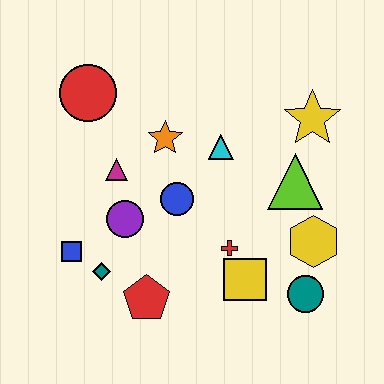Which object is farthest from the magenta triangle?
The teal circle is farthest from the magenta triangle.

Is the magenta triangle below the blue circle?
No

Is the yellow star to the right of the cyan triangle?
Yes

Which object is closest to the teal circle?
The yellow hexagon is closest to the teal circle.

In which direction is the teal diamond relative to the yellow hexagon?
The teal diamond is to the left of the yellow hexagon.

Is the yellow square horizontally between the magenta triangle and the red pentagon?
No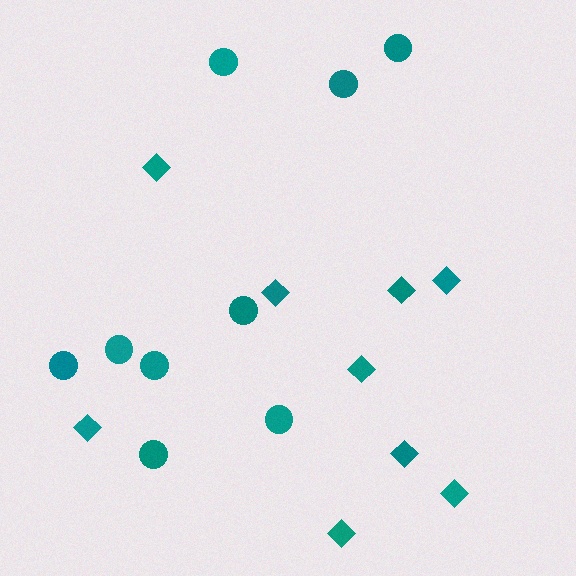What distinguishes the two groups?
There are 2 groups: one group of diamonds (9) and one group of circles (9).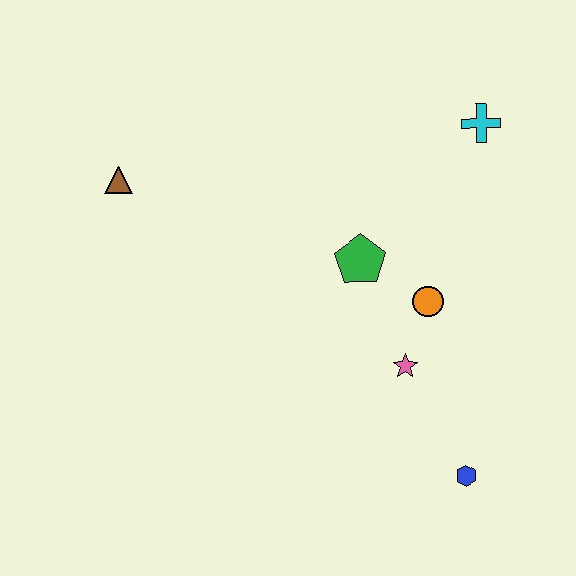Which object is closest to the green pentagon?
The orange circle is closest to the green pentagon.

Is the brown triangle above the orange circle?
Yes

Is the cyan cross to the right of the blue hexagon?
Yes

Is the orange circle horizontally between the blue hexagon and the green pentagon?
Yes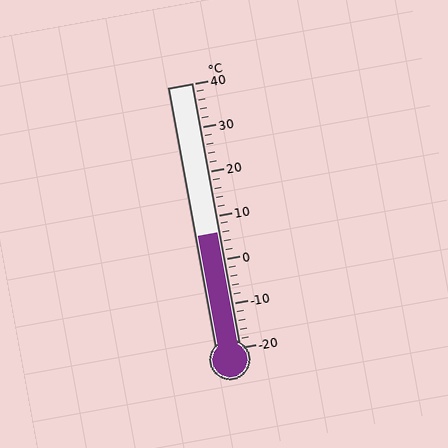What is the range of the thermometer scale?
The thermometer scale ranges from -20°C to 40°C.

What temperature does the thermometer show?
The thermometer shows approximately 6°C.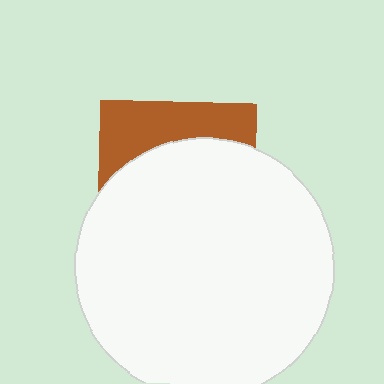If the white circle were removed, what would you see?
You would see the complete brown square.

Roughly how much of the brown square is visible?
A small part of it is visible (roughly 31%).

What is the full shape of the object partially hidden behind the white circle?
The partially hidden object is a brown square.